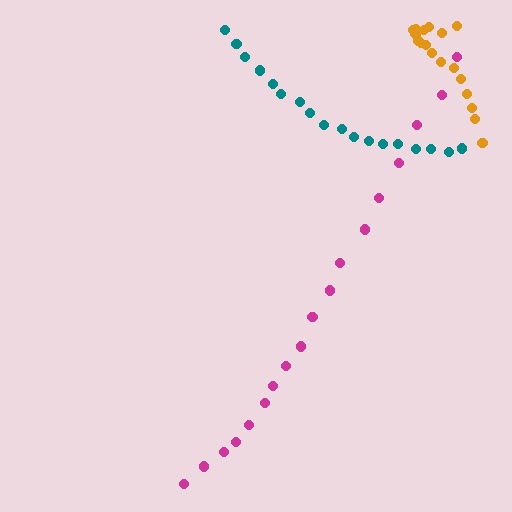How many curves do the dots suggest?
There are 3 distinct paths.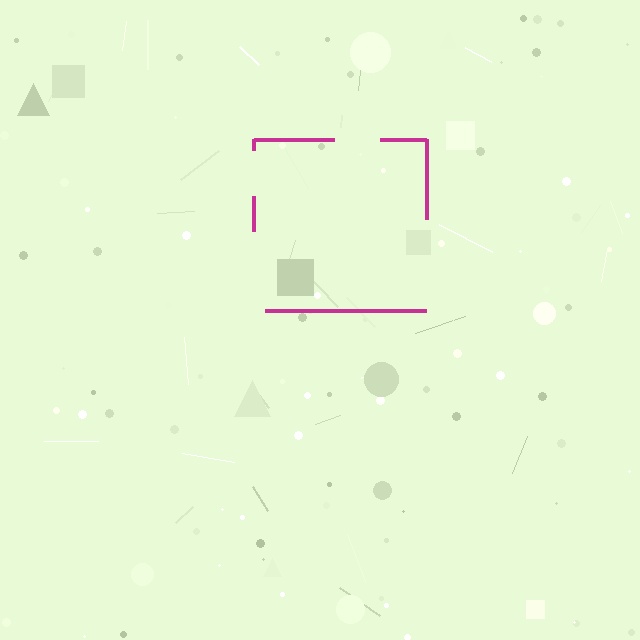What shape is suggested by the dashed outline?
The dashed outline suggests a square.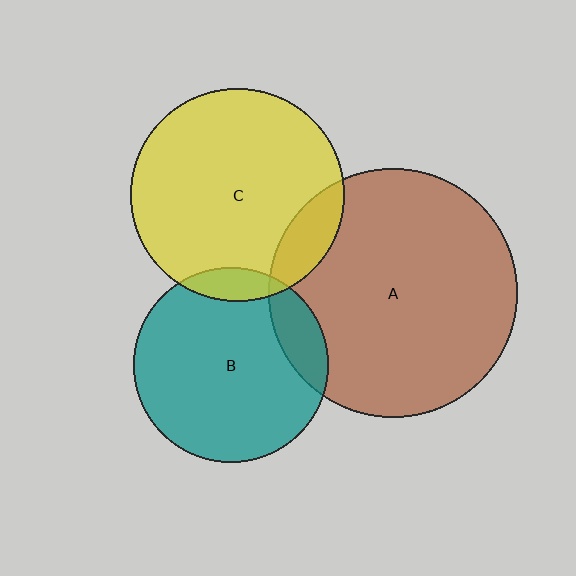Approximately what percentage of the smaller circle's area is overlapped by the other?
Approximately 15%.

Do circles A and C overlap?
Yes.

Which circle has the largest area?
Circle A (brown).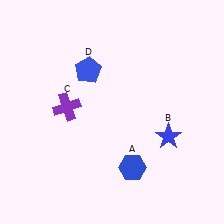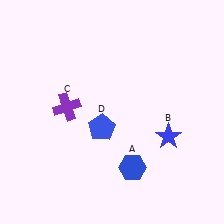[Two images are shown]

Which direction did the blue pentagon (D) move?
The blue pentagon (D) moved down.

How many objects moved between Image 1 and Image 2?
1 object moved between the two images.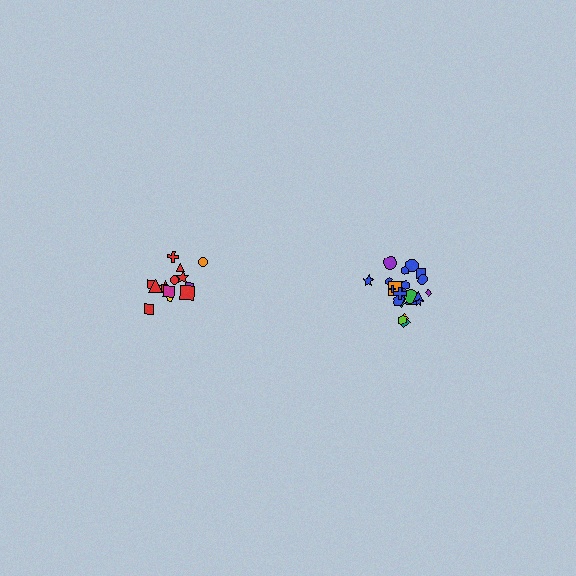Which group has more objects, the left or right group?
The right group.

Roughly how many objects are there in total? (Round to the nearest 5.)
Roughly 35 objects in total.